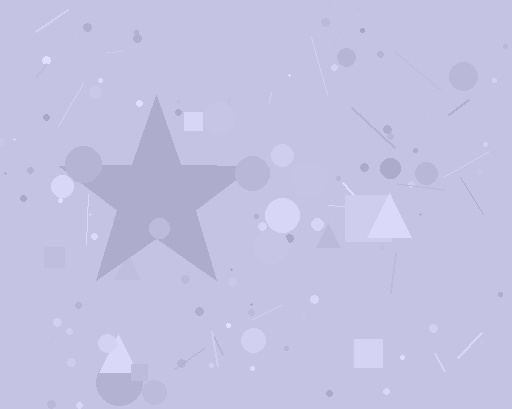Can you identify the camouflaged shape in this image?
The camouflaged shape is a star.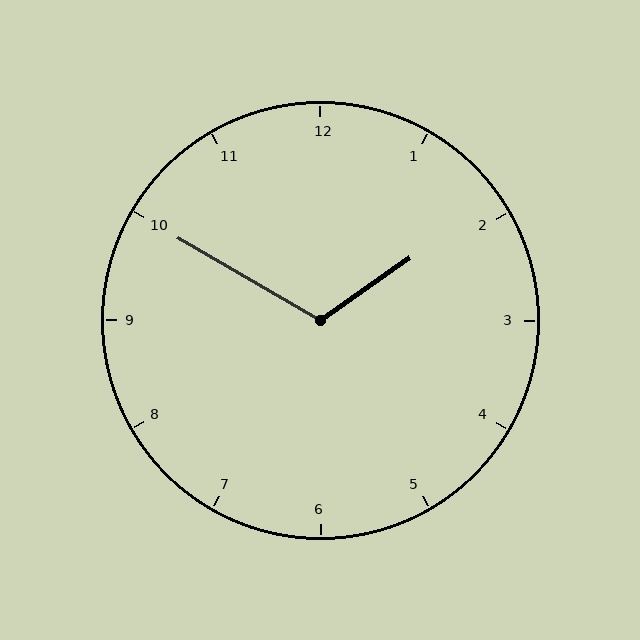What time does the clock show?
1:50.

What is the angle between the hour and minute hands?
Approximately 115 degrees.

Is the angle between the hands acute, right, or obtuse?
It is obtuse.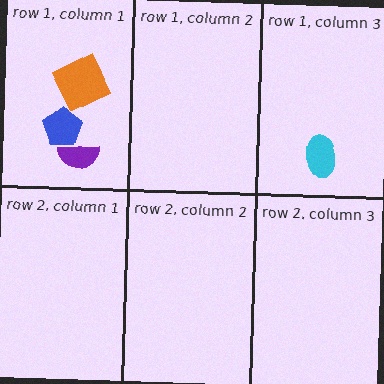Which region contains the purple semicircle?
The row 1, column 1 region.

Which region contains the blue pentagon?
The row 1, column 1 region.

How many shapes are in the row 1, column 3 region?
1.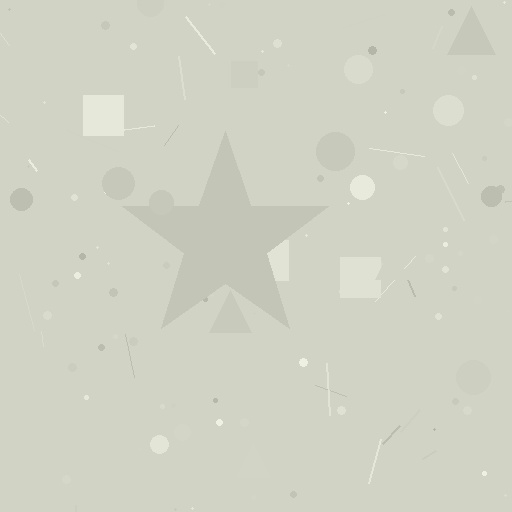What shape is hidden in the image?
A star is hidden in the image.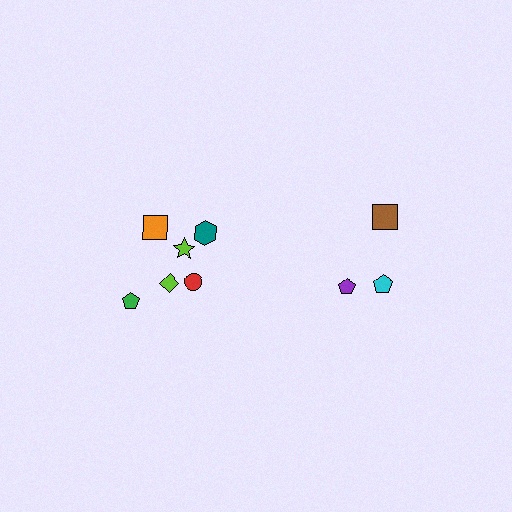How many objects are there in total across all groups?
There are 9 objects.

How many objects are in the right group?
There are 3 objects.